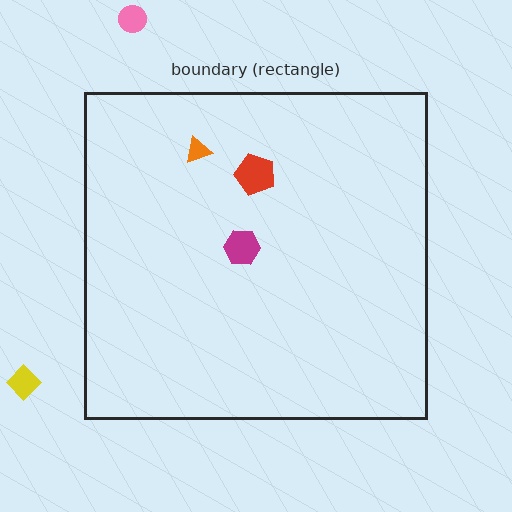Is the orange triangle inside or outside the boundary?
Inside.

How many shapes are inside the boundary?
3 inside, 2 outside.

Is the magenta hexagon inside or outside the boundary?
Inside.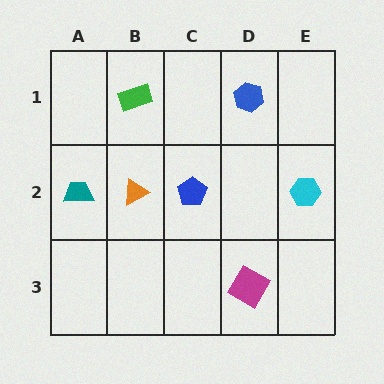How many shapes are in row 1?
2 shapes.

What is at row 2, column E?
A cyan hexagon.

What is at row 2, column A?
A teal trapezoid.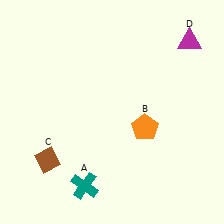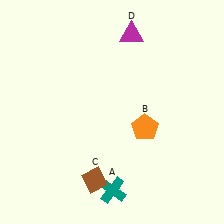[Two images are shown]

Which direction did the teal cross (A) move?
The teal cross (A) moved right.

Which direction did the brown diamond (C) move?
The brown diamond (C) moved right.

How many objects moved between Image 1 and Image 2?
3 objects moved between the two images.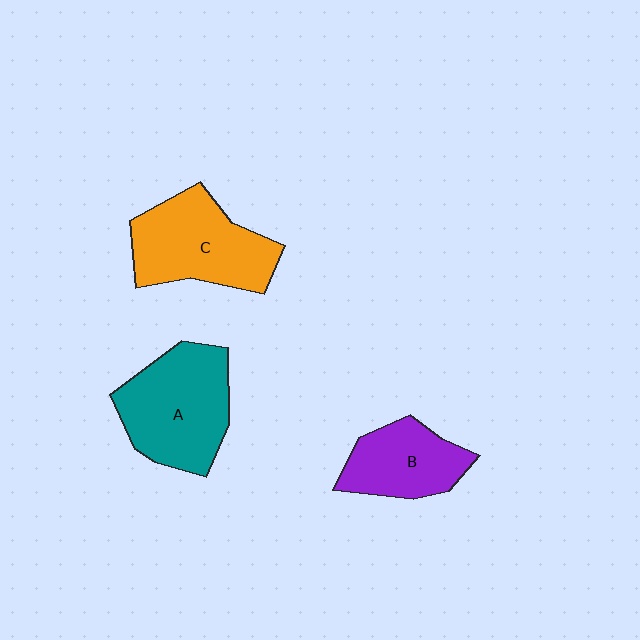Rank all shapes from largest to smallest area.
From largest to smallest: A (teal), C (orange), B (purple).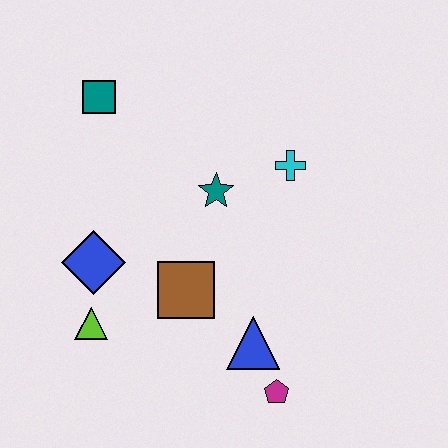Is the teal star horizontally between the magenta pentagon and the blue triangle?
No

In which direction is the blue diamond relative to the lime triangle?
The blue diamond is above the lime triangle.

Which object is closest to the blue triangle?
The magenta pentagon is closest to the blue triangle.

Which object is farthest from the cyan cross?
The lime triangle is farthest from the cyan cross.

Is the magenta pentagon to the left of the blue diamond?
No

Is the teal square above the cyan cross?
Yes